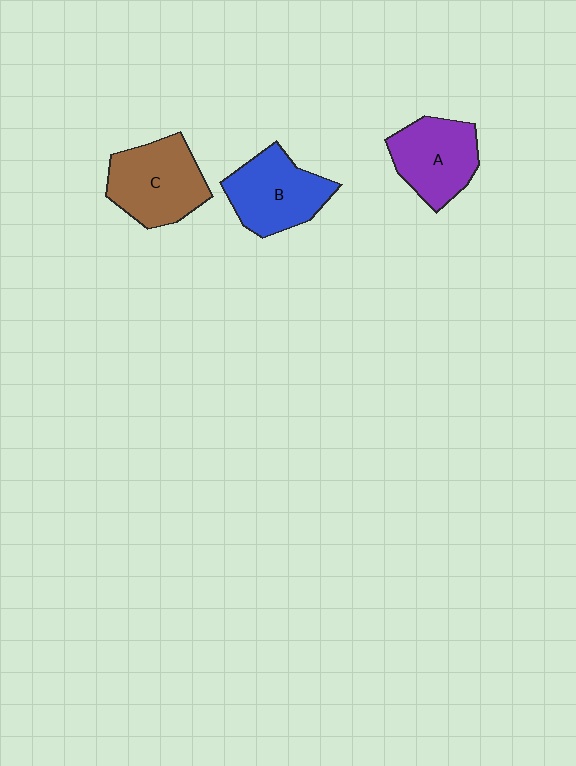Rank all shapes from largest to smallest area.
From largest to smallest: C (brown), B (blue), A (purple).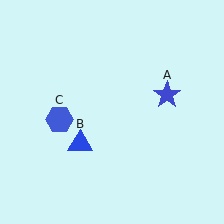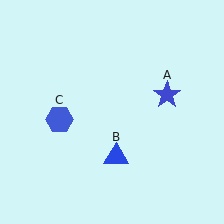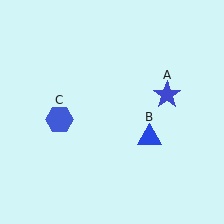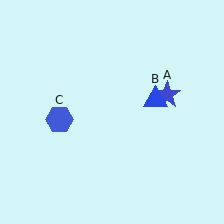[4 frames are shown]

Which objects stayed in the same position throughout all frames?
Blue star (object A) and blue hexagon (object C) remained stationary.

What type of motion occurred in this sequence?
The blue triangle (object B) rotated counterclockwise around the center of the scene.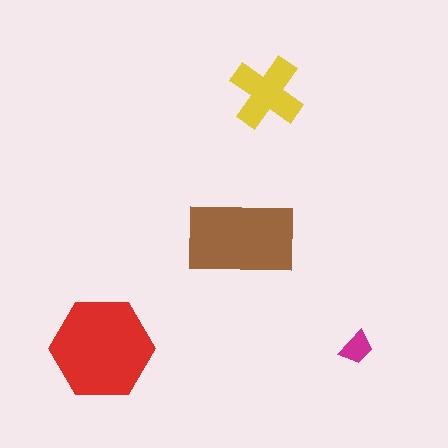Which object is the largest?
The red hexagon.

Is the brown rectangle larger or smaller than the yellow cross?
Larger.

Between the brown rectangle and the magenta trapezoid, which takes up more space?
The brown rectangle.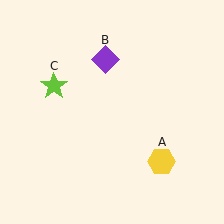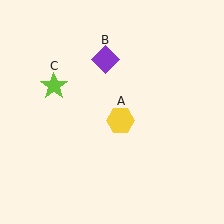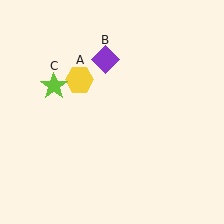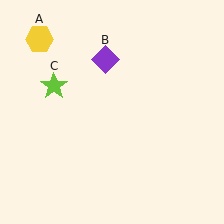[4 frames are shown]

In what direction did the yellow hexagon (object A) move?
The yellow hexagon (object A) moved up and to the left.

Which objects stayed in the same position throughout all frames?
Purple diamond (object B) and lime star (object C) remained stationary.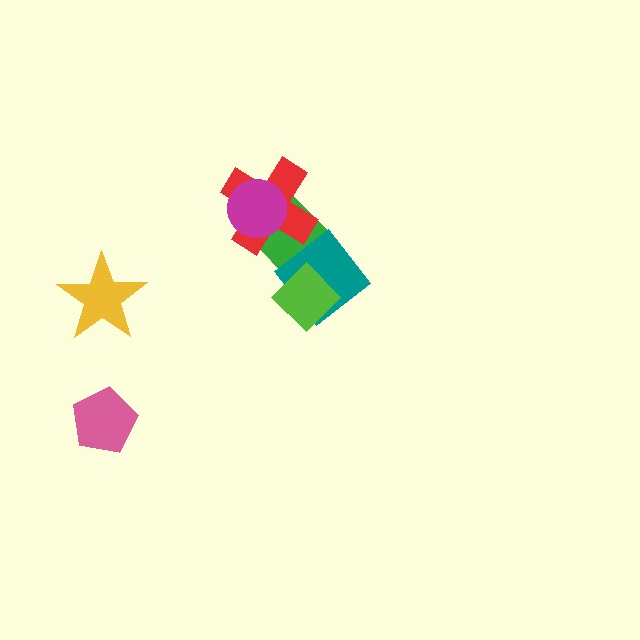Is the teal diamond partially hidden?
Yes, it is partially covered by another shape.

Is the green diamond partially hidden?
Yes, it is partially covered by another shape.